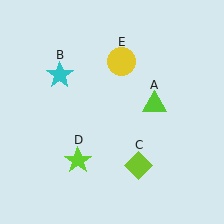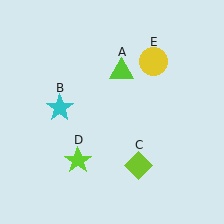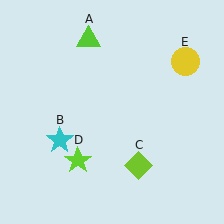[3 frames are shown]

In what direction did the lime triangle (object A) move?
The lime triangle (object A) moved up and to the left.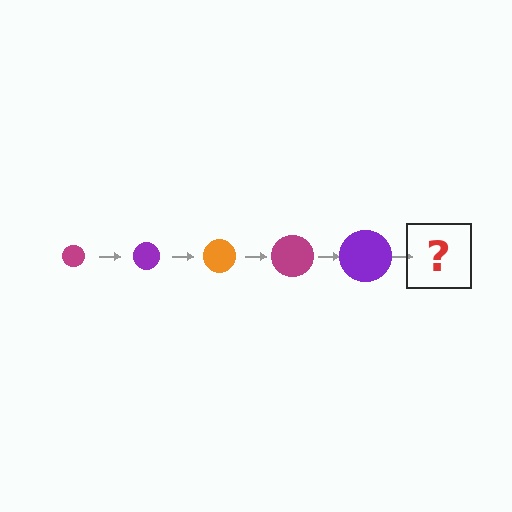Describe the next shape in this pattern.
It should be an orange circle, larger than the previous one.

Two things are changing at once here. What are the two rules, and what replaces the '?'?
The two rules are that the circle grows larger each step and the color cycles through magenta, purple, and orange. The '?' should be an orange circle, larger than the previous one.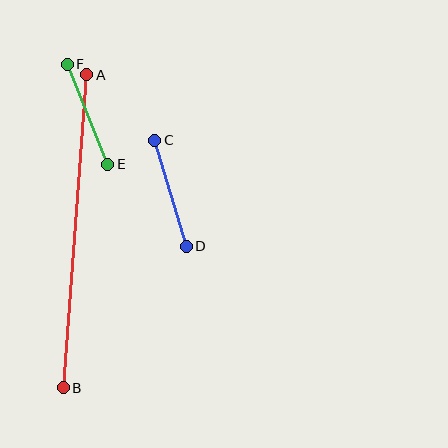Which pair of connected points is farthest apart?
Points A and B are farthest apart.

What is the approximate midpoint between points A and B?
The midpoint is at approximately (75, 231) pixels.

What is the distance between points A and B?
The distance is approximately 313 pixels.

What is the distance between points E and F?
The distance is approximately 108 pixels.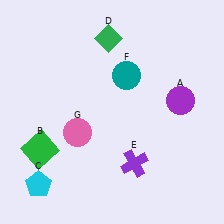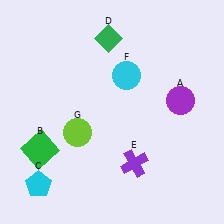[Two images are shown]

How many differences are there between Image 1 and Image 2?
There are 2 differences between the two images.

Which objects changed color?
F changed from teal to cyan. G changed from pink to lime.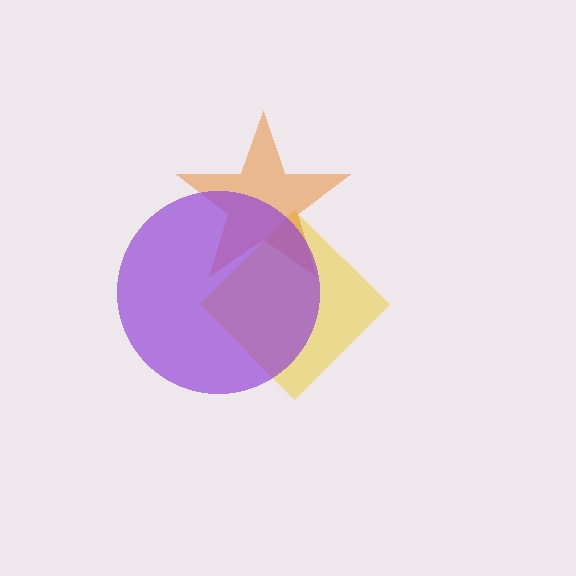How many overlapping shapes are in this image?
There are 3 overlapping shapes in the image.